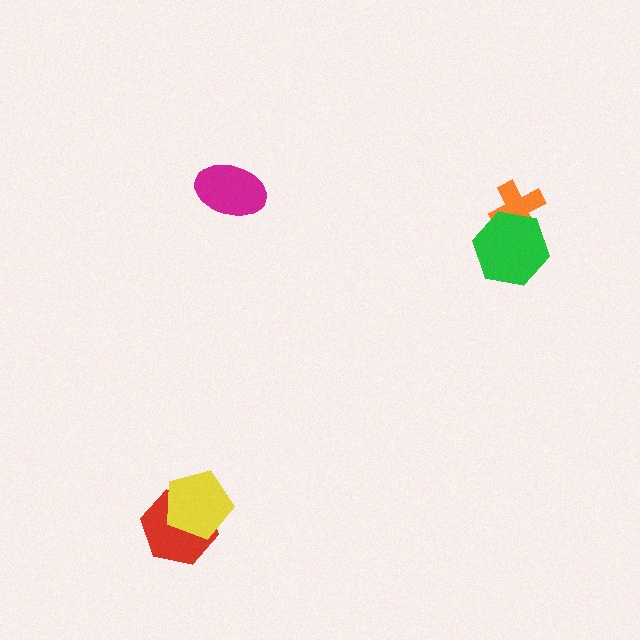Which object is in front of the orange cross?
The green hexagon is in front of the orange cross.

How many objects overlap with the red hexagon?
1 object overlaps with the red hexagon.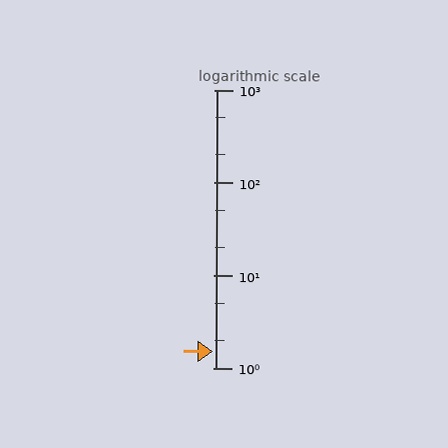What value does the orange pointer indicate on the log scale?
The pointer indicates approximately 1.5.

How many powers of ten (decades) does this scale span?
The scale spans 3 decades, from 1 to 1000.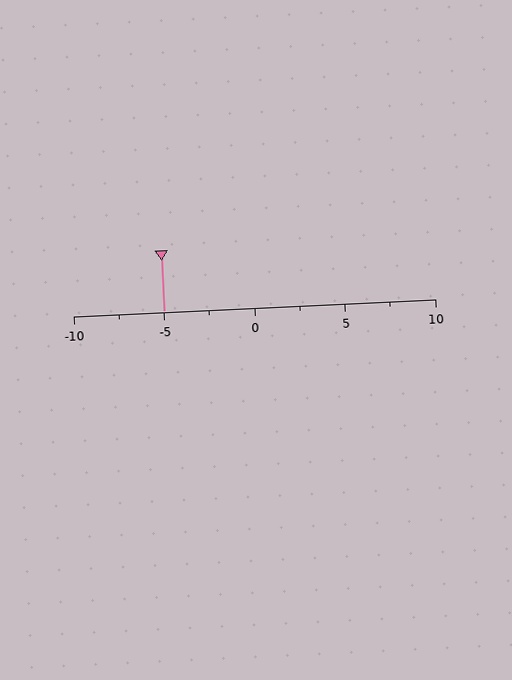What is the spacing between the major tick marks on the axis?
The major ticks are spaced 5 apart.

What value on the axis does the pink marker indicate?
The marker indicates approximately -5.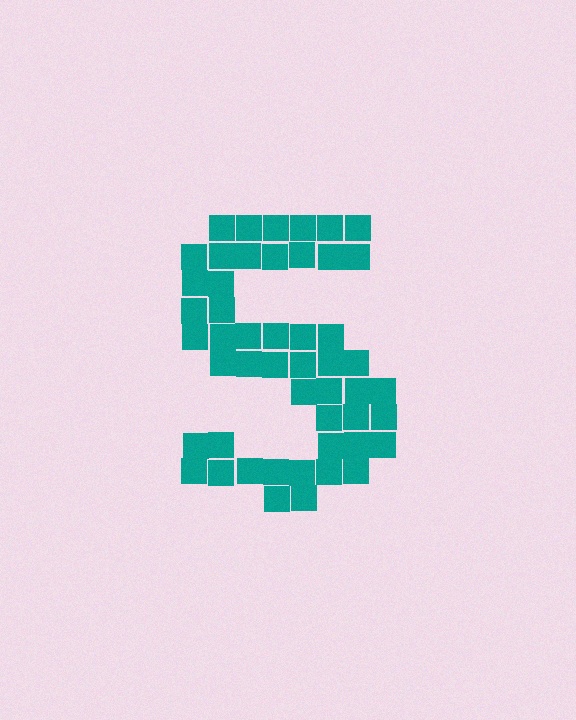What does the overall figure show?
The overall figure shows the letter S.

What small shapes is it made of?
It is made of small squares.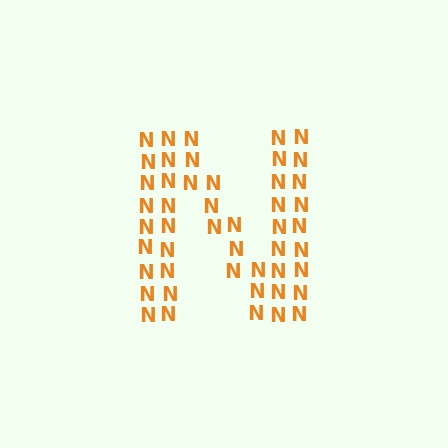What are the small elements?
The small elements are letter N's.